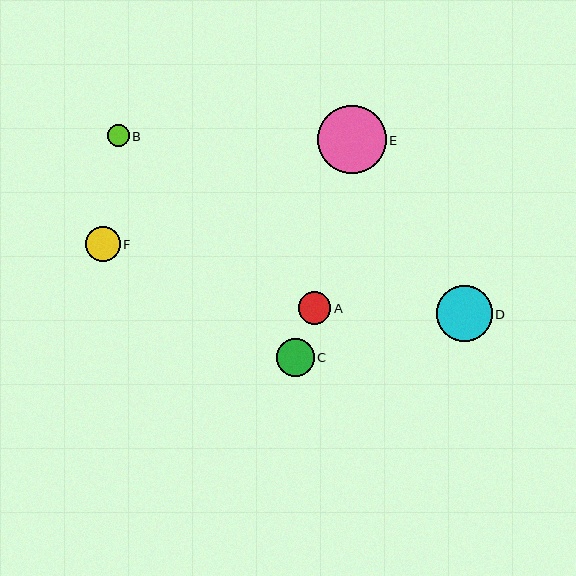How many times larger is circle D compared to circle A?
Circle D is approximately 1.7 times the size of circle A.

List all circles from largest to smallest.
From largest to smallest: E, D, C, F, A, B.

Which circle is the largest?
Circle E is the largest with a size of approximately 68 pixels.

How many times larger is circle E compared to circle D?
Circle E is approximately 1.2 times the size of circle D.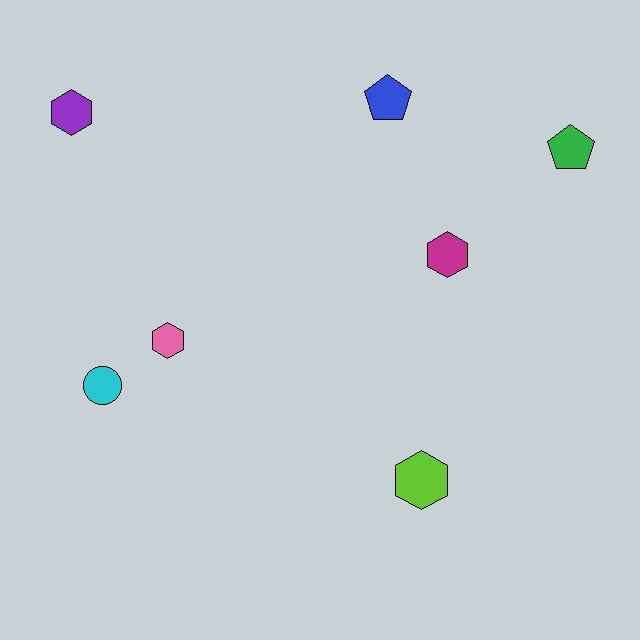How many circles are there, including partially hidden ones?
There is 1 circle.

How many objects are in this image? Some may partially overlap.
There are 7 objects.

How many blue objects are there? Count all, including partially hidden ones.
There is 1 blue object.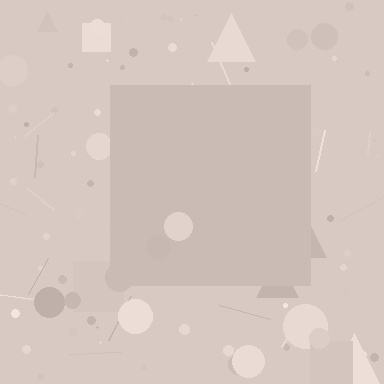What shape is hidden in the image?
A square is hidden in the image.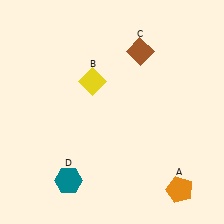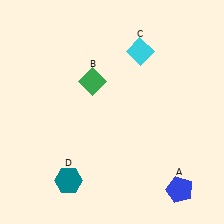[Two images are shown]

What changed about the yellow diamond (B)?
In Image 1, B is yellow. In Image 2, it changed to green.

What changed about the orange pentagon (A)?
In Image 1, A is orange. In Image 2, it changed to blue.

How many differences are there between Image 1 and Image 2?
There are 3 differences between the two images.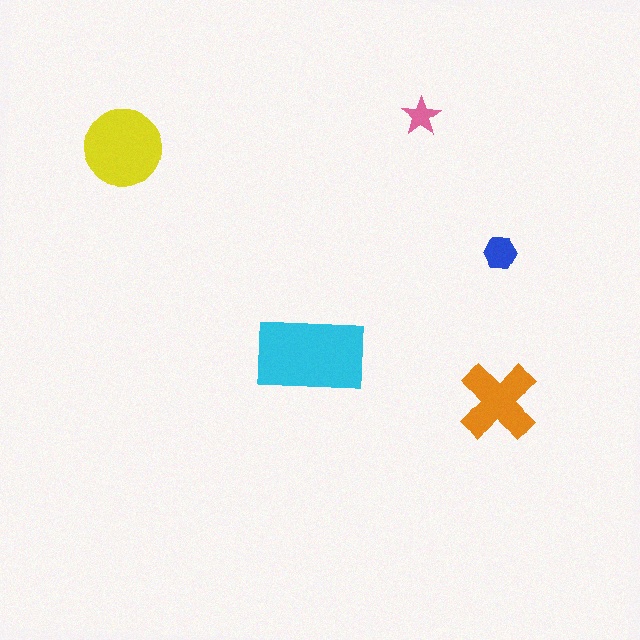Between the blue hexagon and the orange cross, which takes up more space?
The orange cross.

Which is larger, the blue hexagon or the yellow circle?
The yellow circle.